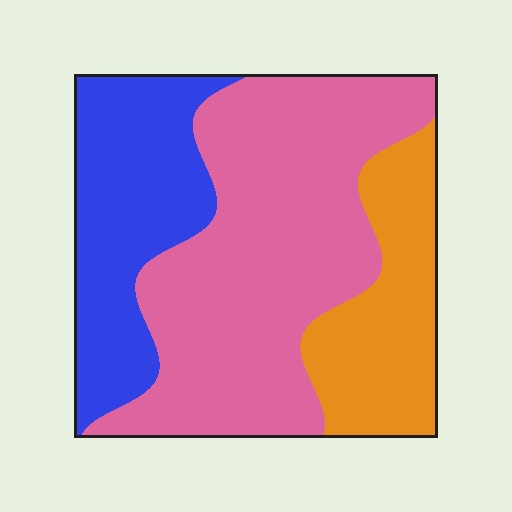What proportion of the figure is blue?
Blue takes up about one quarter (1/4) of the figure.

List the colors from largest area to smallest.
From largest to smallest: pink, blue, orange.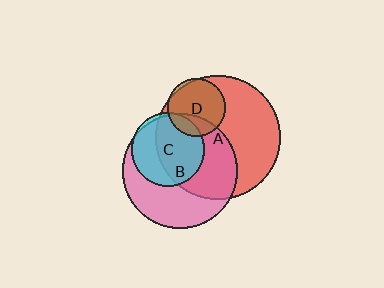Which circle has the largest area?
Circle A (red).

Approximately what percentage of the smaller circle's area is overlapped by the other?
Approximately 95%.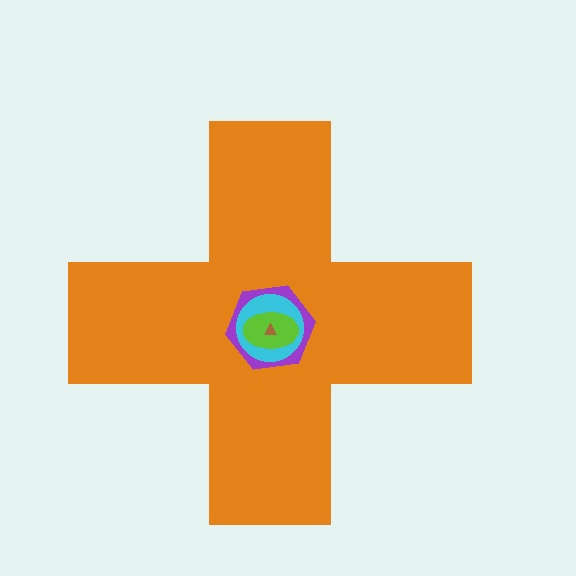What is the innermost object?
The brown triangle.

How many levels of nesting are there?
5.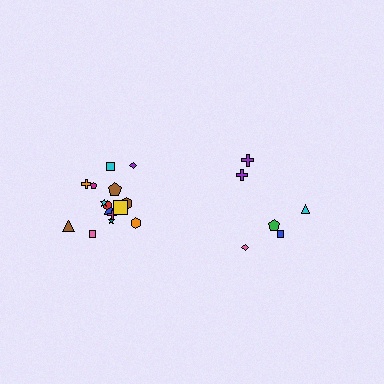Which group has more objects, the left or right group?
The left group.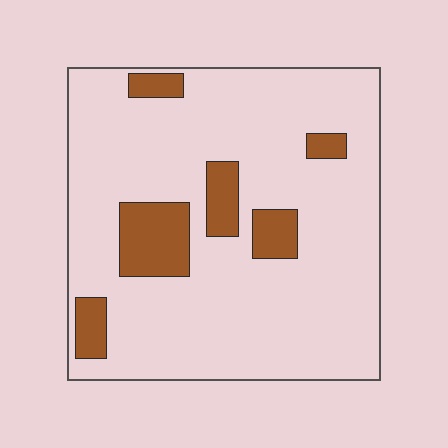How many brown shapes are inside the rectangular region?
6.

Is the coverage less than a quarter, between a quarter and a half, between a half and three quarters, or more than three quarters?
Less than a quarter.